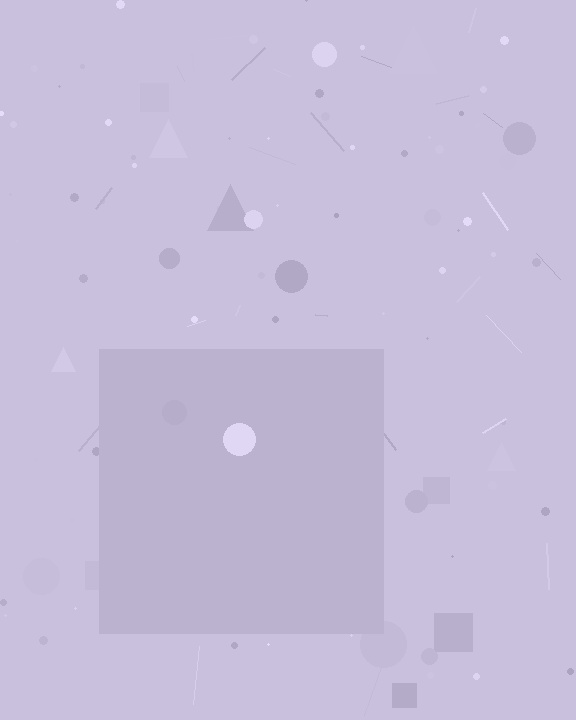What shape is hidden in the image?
A square is hidden in the image.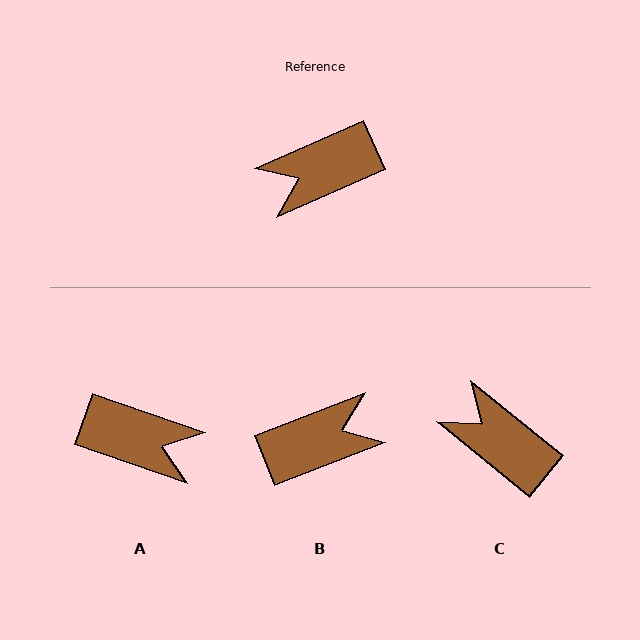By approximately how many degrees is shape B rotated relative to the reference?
Approximately 178 degrees counter-clockwise.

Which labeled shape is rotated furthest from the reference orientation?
B, about 178 degrees away.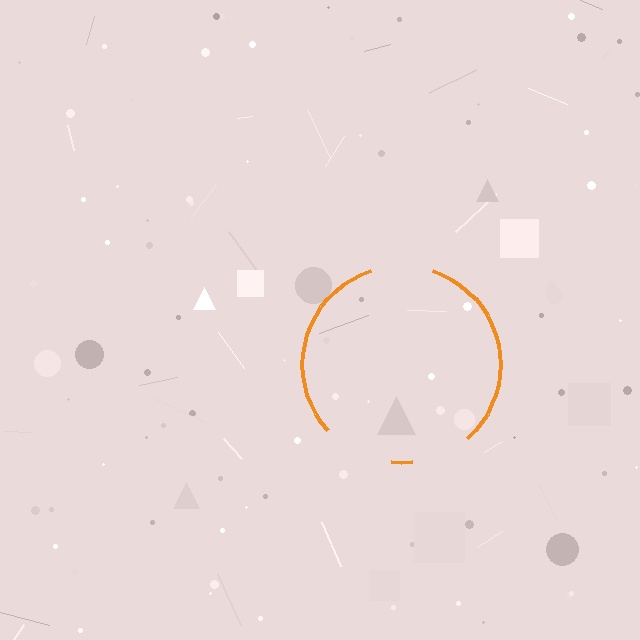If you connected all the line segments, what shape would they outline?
They would outline a circle.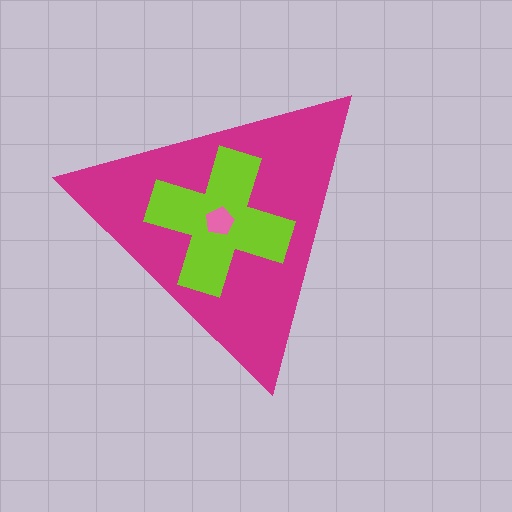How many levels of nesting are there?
3.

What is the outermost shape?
The magenta triangle.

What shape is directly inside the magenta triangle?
The lime cross.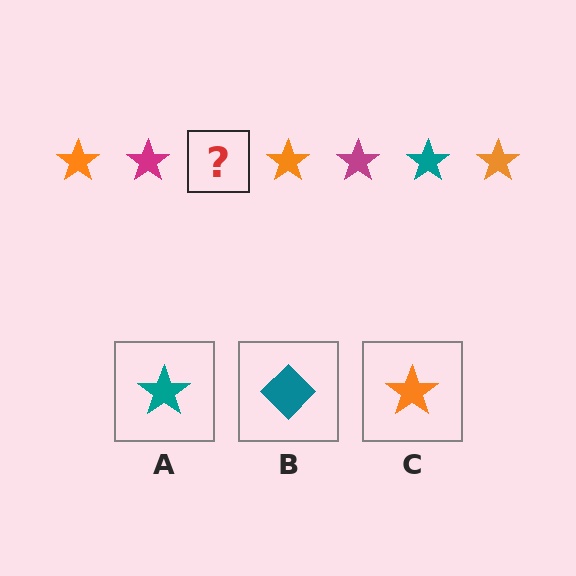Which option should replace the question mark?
Option A.